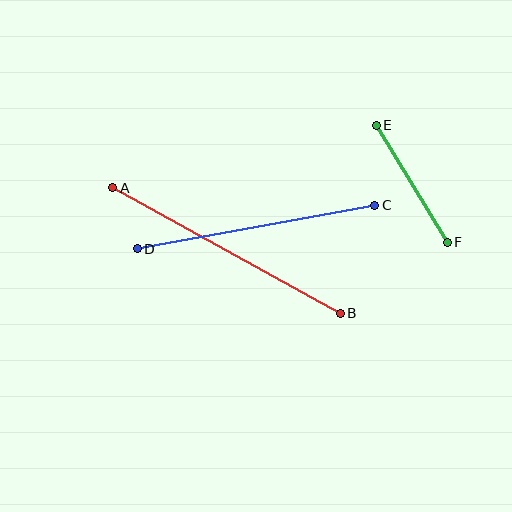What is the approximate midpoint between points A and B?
The midpoint is at approximately (227, 250) pixels.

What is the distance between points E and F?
The distance is approximately 137 pixels.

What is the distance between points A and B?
The distance is approximately 260 pixels.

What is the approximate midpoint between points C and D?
The midpoint is at approximately (256, 227) pixels.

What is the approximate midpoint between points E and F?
The midpoint is at approximately (412, 184) pixels.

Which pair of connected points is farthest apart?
Points A and B are farthest apart.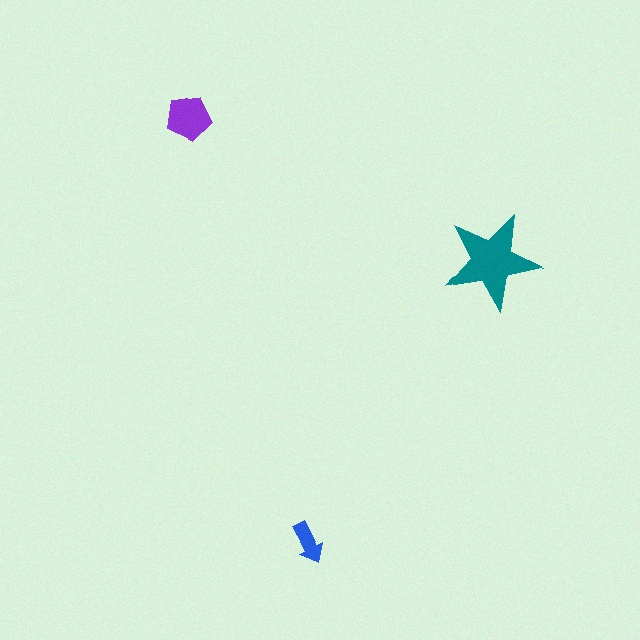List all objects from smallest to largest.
The blue arrow, the purple pentagon, the teal star.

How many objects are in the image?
There are 3 objects in the image.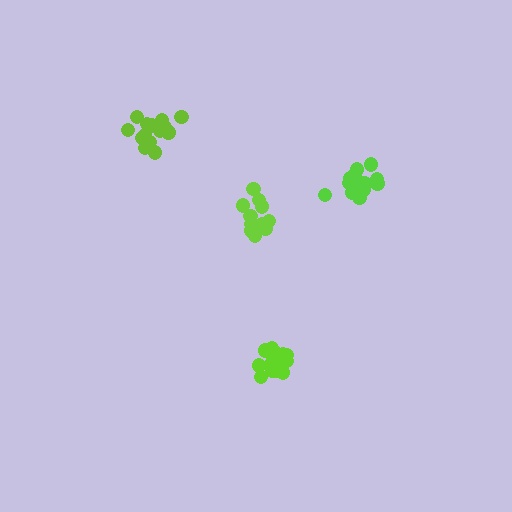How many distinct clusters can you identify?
There are 4 distinct clusters.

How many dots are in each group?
Group 1: 16 dots, Group 2: 20 dots, Group 3: 16 dots, Group 4: 14 dots (66 total).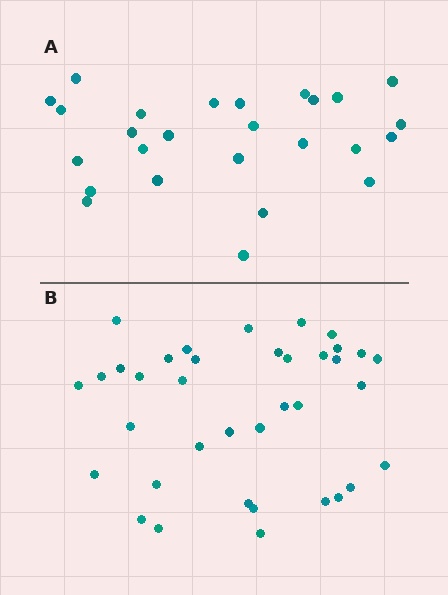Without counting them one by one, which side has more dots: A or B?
Region B (the bottom region) has more dots.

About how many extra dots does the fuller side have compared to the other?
Region B has roughly 12 or so more dots than region A.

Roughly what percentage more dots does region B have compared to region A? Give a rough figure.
About 40% more.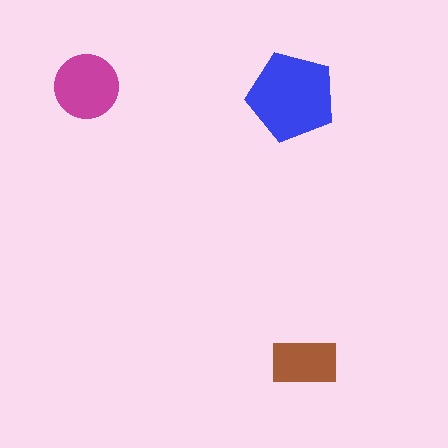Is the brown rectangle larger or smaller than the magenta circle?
Smaller.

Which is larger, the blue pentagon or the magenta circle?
The blue pentagon.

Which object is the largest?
The blue pentagon.